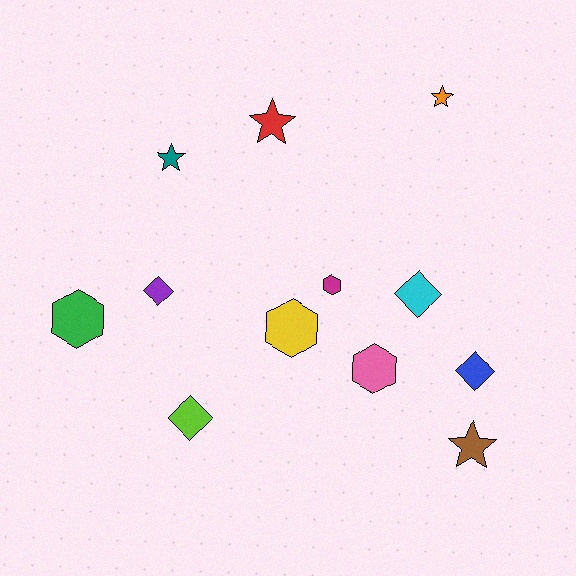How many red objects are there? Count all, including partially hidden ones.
There is 1 red object.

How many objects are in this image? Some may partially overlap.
There are 12 objects.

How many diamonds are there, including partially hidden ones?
There are 4 diamonds.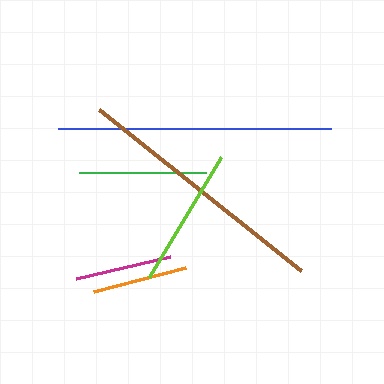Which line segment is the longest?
The blue line is the longest at approximately 273 pixels.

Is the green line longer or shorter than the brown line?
The brown line is longer than the green line.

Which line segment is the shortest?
The orange line is the shortest at approximately 96 pixels.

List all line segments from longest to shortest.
From longest to shortest: blue, brown, lime, green, magenta, orange.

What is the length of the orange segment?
The orange segment is approximately 96 pixels long.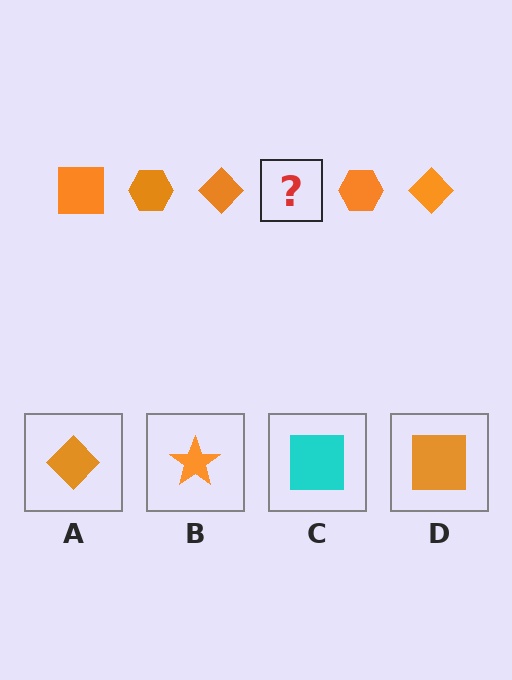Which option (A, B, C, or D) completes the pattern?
D.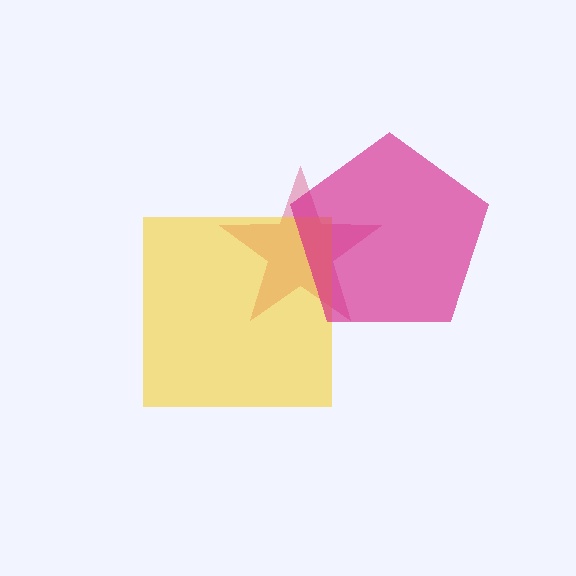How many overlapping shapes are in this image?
There are 3 overlapping shapes in the image.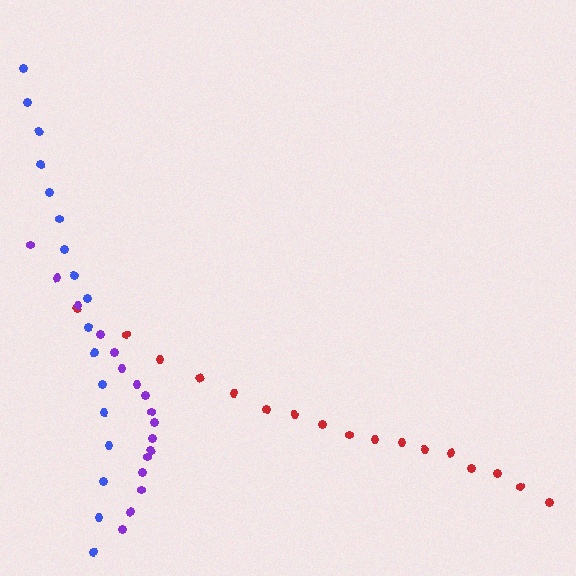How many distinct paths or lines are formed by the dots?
There are 3 distinct paths.